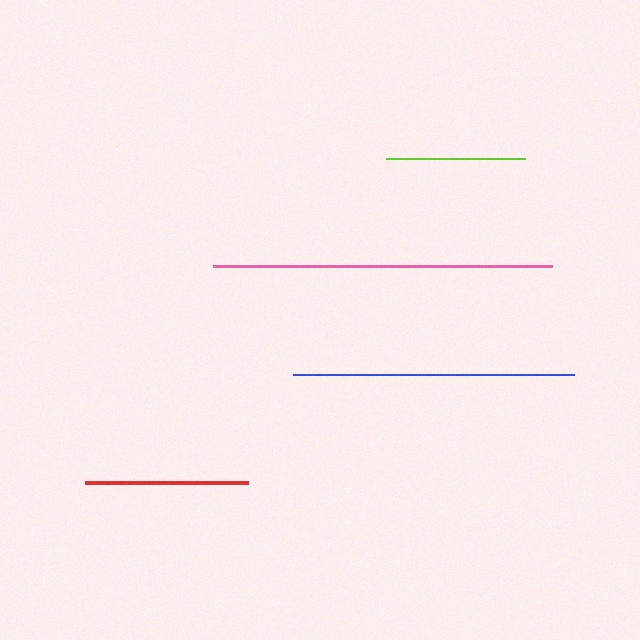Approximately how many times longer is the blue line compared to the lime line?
The blue line is approximately 2.0 times the length of the lime line.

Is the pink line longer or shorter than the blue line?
The pink line is longer than the blue line.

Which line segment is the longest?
The pink line is the longest at approximately 339 pixels.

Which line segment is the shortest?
The lime line is the shortest at approximately 139 pixels.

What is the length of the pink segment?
The pink segment is approximately 339 pixels long.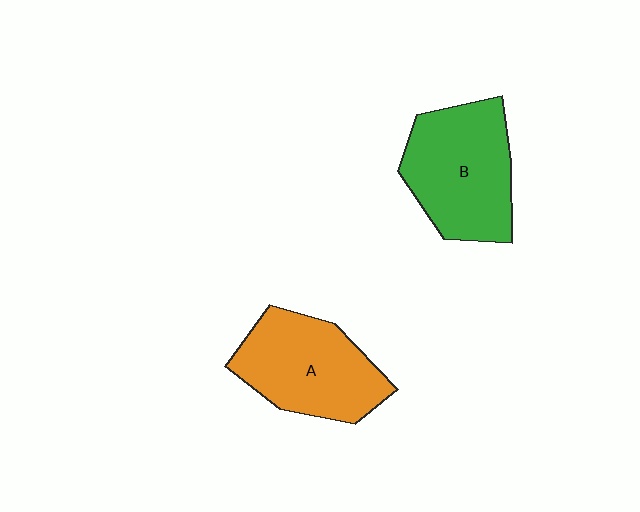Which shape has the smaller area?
Shape A (orange).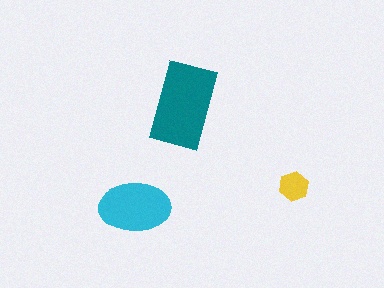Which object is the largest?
The teal rectangle.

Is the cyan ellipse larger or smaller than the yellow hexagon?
Larger.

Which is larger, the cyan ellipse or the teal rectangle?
The teal rectangle.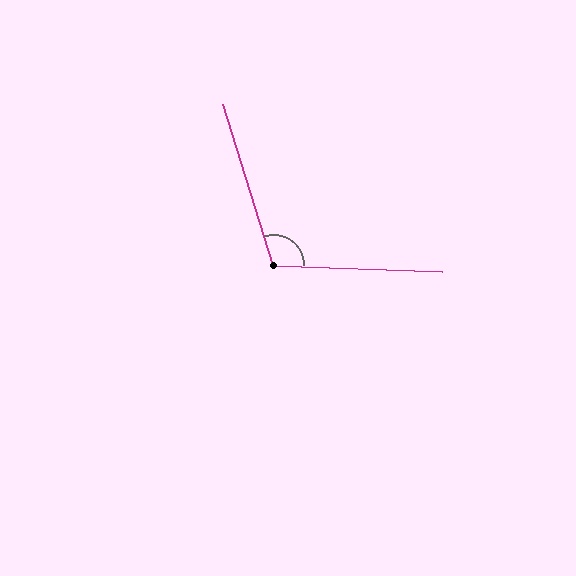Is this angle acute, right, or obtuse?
It is obtuse.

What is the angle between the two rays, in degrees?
Approximately 110 degrees.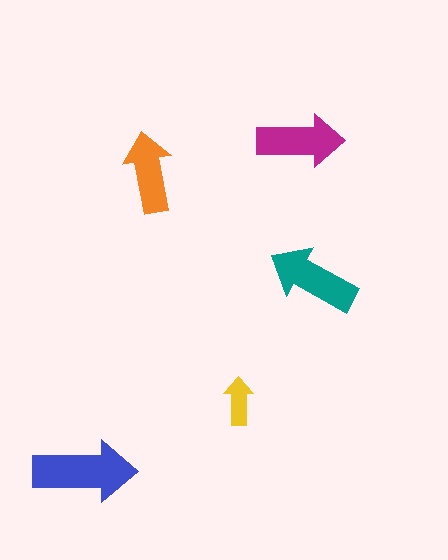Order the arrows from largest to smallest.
the blue one, the teal one, the magenta one, the orange one, the yellow one.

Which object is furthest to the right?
The teal arrow is rightmost.